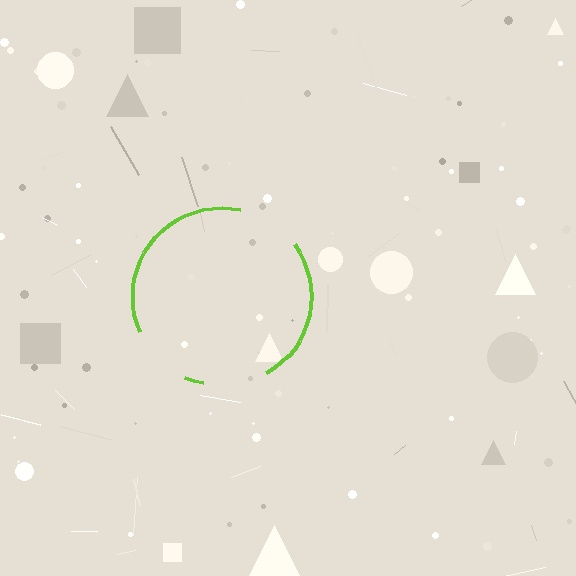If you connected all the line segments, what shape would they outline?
They would outline a circle.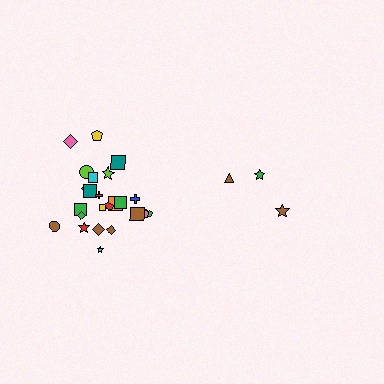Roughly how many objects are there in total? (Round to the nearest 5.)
Roughly 30 objects in total.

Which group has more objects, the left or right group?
The left group.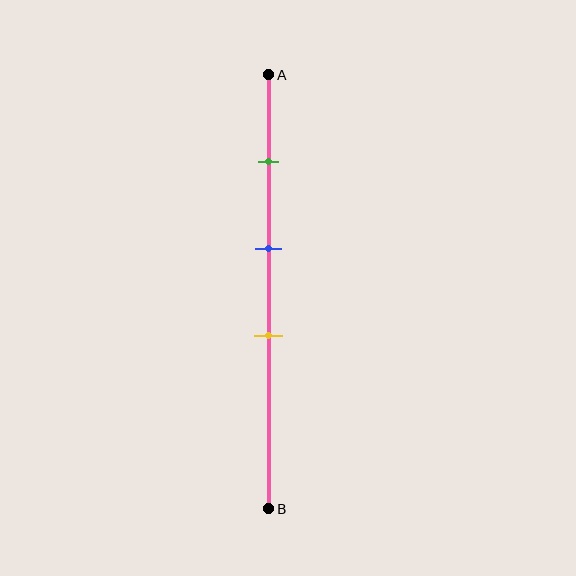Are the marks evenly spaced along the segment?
Yes, the marks are approximately evenly spaced.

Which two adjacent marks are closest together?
The blue and yellow marks are the closest adjacent pair.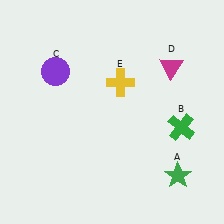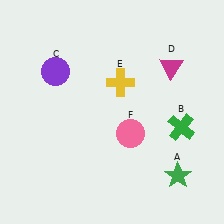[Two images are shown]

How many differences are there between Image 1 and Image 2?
There is 1 difference between the two images.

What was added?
A pink circle (F) was added in Image 2.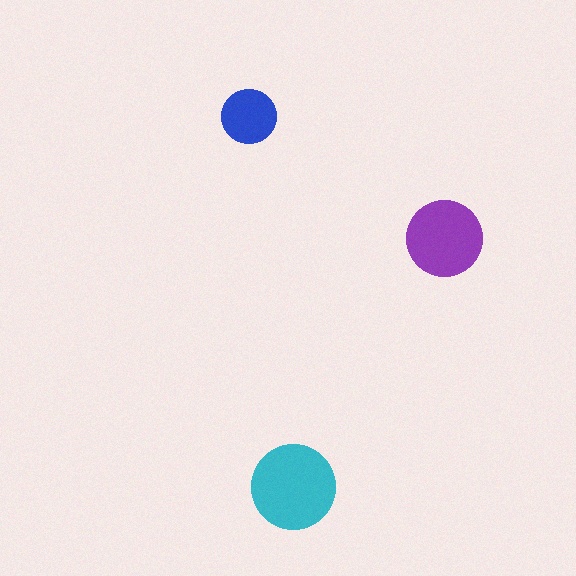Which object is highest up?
The blue circle is topmost.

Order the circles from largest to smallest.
the cyan one, the purple one, the blue one.